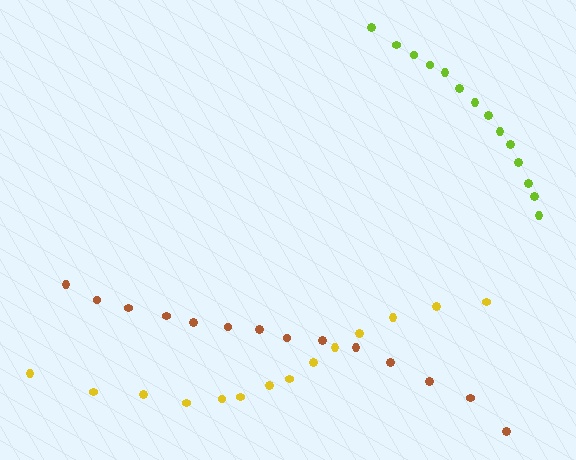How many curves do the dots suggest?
There are 3 distinct paths.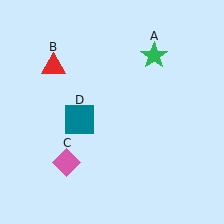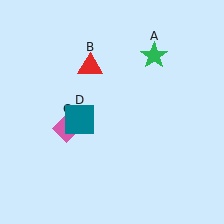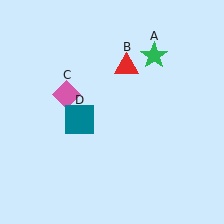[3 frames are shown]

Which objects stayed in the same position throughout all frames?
Green star (object A) and teal square (object D) remained stationary.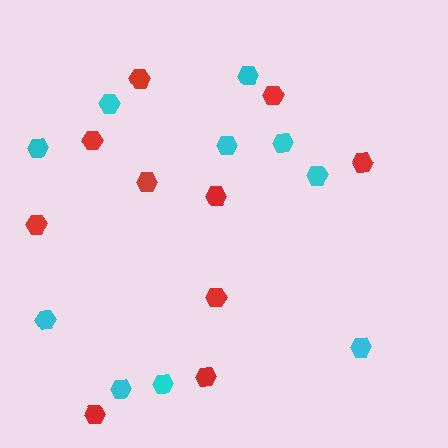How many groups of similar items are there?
There are 2 groups: one group of red hexagons (10) and one group of cyan hexagons (10).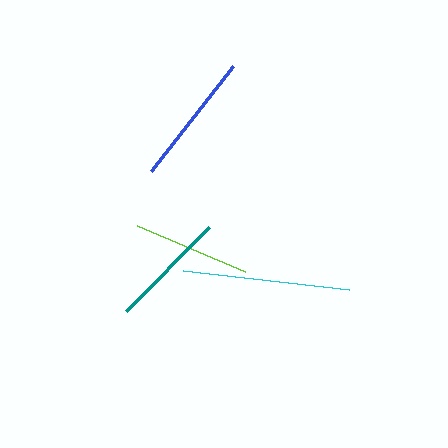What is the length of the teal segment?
The teal segment is approximately 118 pixels long.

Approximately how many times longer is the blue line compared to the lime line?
The blue line is approximately 1.1 times the length of the lime line.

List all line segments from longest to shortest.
From longest to shortest: cyan, blue, teal, lime.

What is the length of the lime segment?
The lime segment is approximately 117 pixels long.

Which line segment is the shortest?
The lime line is the shortest at approximately 117 pixels.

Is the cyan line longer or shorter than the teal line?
The cyan line is longer than the teal line.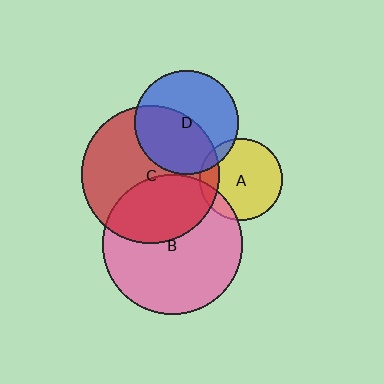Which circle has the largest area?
Circle B (pink).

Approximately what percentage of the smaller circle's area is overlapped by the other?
Approximately 35%.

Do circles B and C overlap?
Yes.